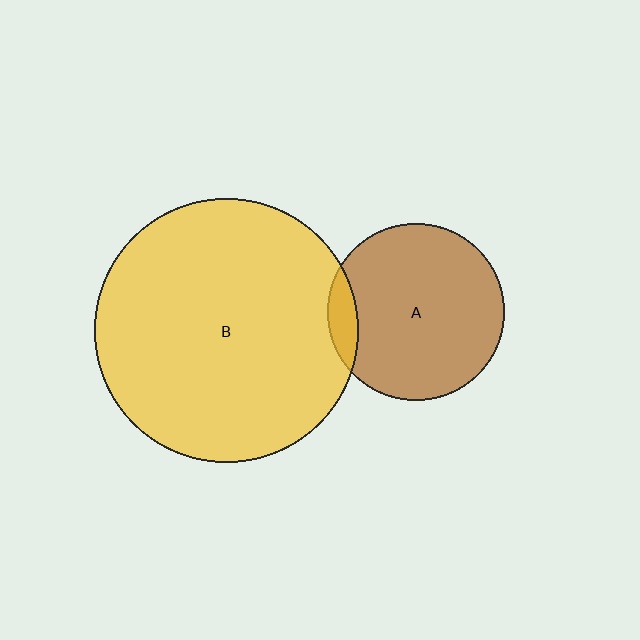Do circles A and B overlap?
Yes.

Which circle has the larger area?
Circle B (yellow).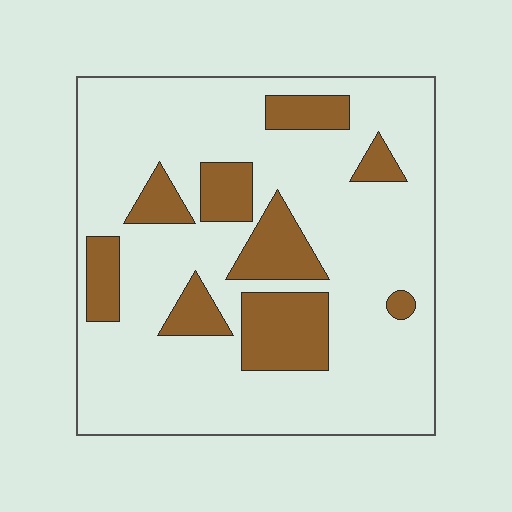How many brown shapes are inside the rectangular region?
9.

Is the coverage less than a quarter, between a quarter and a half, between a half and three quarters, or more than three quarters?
Less than a quarter.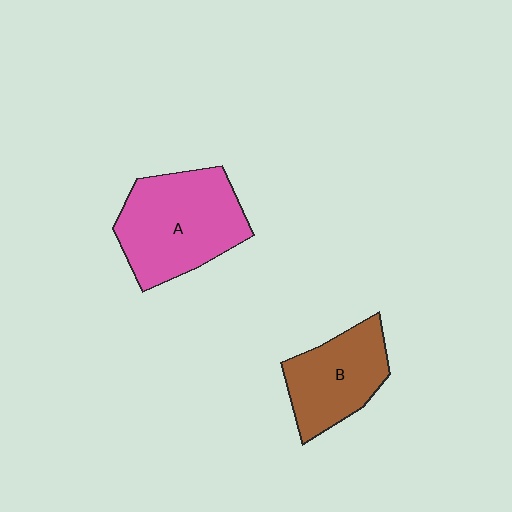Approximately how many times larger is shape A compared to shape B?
Approximately 1.4 times.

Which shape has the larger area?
Shape A (pink).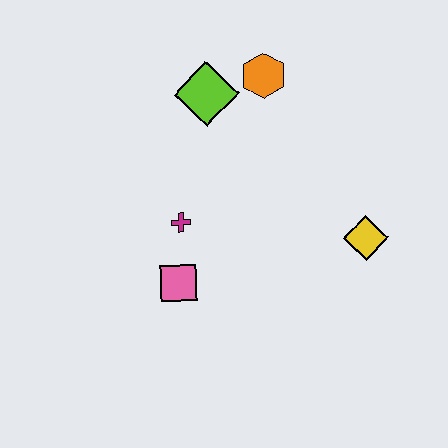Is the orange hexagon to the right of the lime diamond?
Yes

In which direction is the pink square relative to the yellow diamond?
The pink square is to the left of the yellow diamond.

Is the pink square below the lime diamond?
Yes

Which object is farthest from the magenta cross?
The yellow diamond is farthest from the magenta cross.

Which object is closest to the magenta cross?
The pink square is closest to the magenta cross.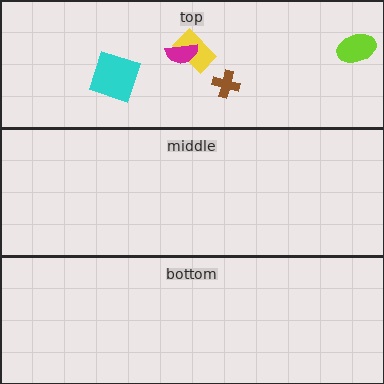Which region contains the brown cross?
The top region.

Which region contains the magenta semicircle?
The top region.